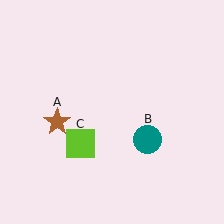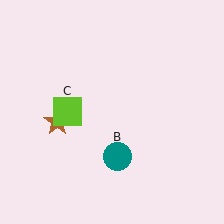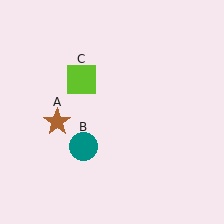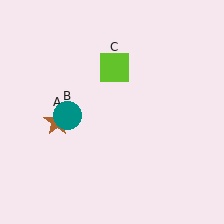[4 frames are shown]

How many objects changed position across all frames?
2 objects changed position: teal circle (object B), lime square (object C).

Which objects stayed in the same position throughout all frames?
Brown star (object A) remained stationary.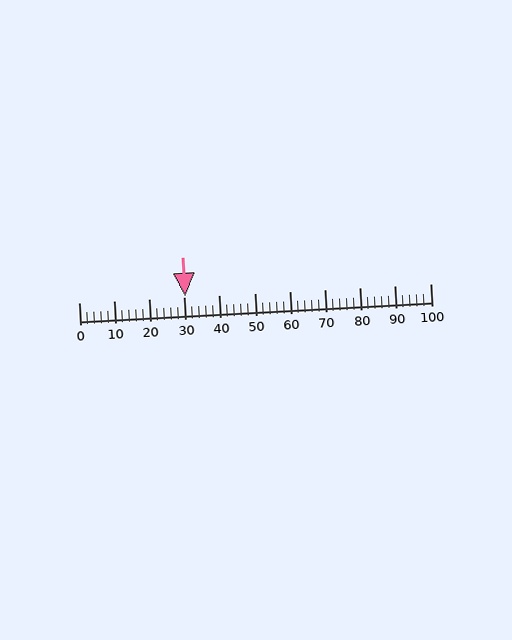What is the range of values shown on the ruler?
The ruler shows values from 0 to 100.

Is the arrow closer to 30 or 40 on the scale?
The arrow is closer to 30.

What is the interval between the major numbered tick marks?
The major tick marks are spaced 10 units apart.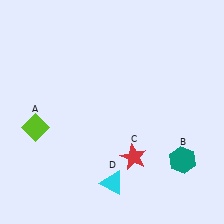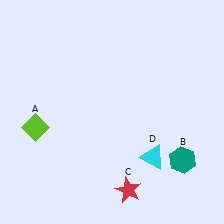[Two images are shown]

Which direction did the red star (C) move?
The red star (C) moved down.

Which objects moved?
The objects that moved are: the red star (C), the cyan triangle (D).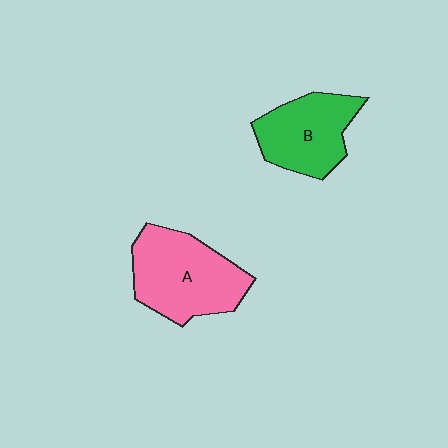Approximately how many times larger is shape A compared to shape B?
Approximately 1.3 times.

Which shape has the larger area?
Shape A (pink).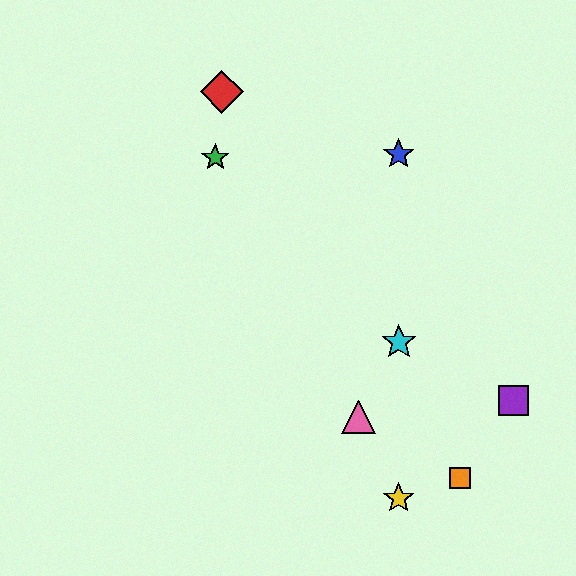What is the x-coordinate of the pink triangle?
The pink triangle is at x≈359.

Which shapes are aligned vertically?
The blue star, the yellow star, the cyan star are aligned vertically.